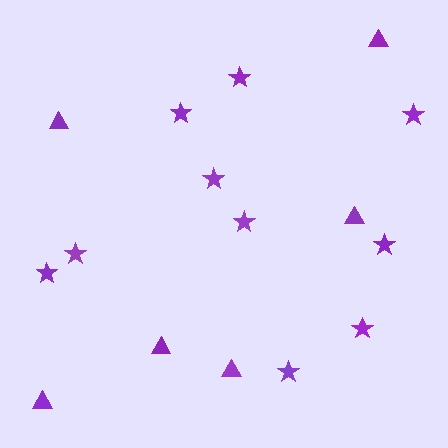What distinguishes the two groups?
There are 2 groups: one group of stars (10) and one group of triangles (6).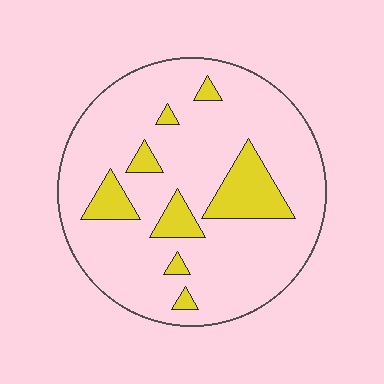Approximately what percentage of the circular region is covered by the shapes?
Approximately 15%.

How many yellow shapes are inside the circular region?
8.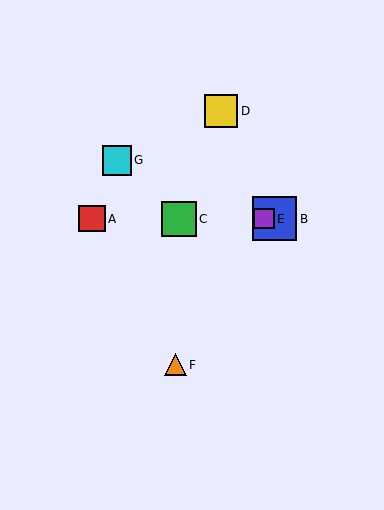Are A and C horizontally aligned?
Yes, both are at y≈219.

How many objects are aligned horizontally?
4 objects (A, B, C, E) are aligned horizontally.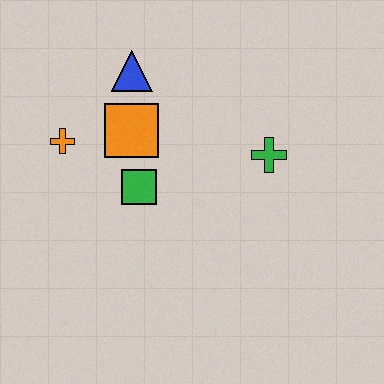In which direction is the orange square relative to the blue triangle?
The orange square is below the blue triangle.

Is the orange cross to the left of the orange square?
Yes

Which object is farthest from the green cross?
The orange cross is farthest from the green cross.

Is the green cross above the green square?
Yes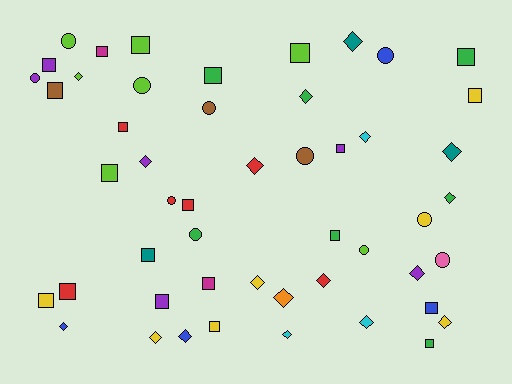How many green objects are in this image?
There are 7 green objects.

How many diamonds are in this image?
There are 18 diamonds.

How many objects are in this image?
There are 50 objects.